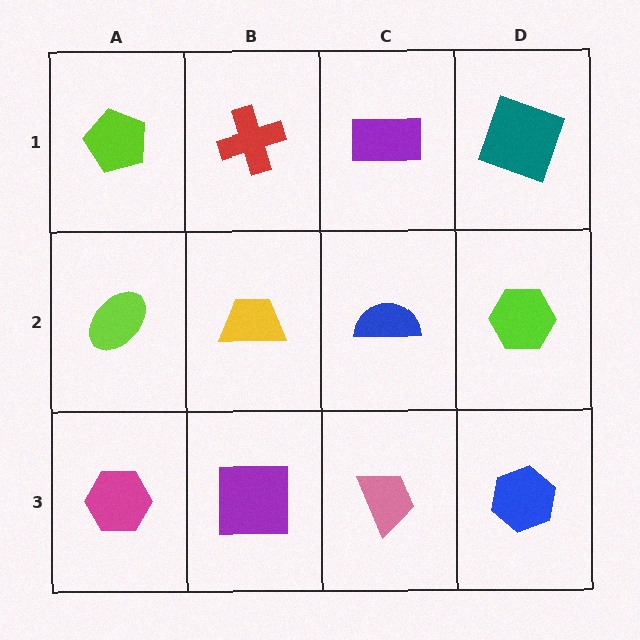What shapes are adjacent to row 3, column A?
A lime ellipse (row 2, column A), a purple square (row 3, column B).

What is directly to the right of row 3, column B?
A pink trapezoid.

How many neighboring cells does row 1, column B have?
3.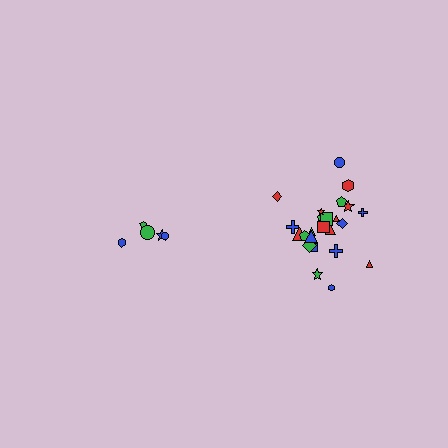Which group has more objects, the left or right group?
The right group.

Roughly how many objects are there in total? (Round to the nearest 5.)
Roughly 30 objects in total.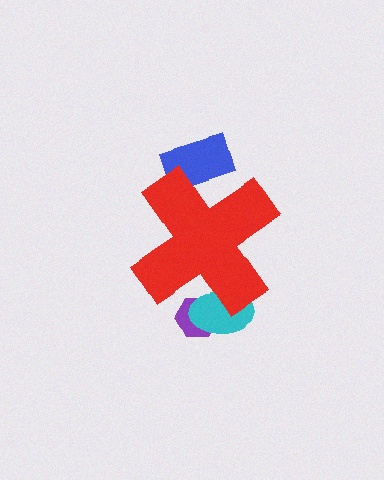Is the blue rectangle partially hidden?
Yes, the blue rectangle is partially hidden behind the red cross.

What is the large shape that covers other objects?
A red cross.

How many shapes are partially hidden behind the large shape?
3 shapes are partially hidden.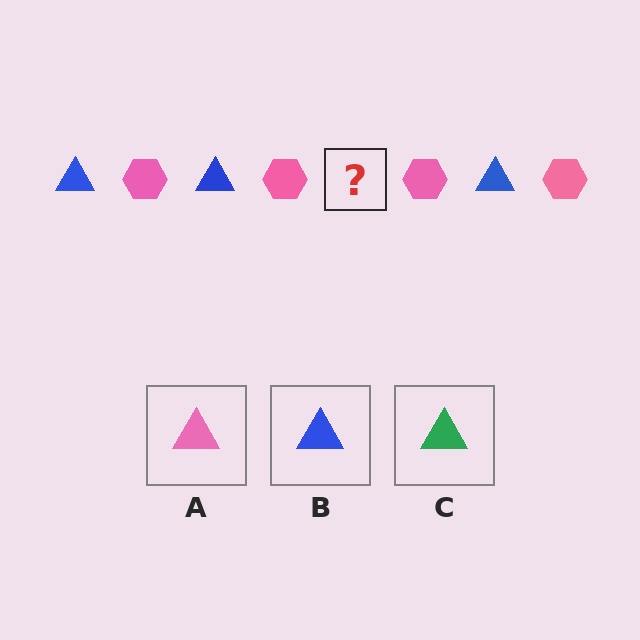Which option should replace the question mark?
Option B.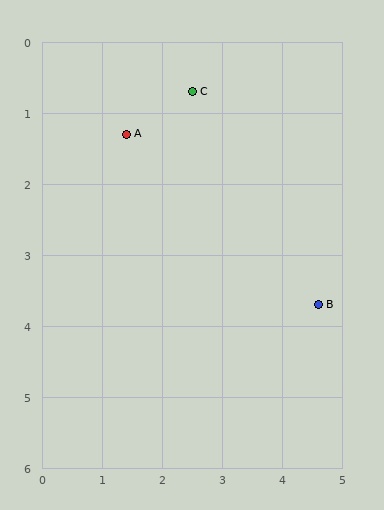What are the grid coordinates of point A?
Point A is at approximately (1.4, 1.3).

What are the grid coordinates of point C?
Point C is at approximately (2.5, 0.7).